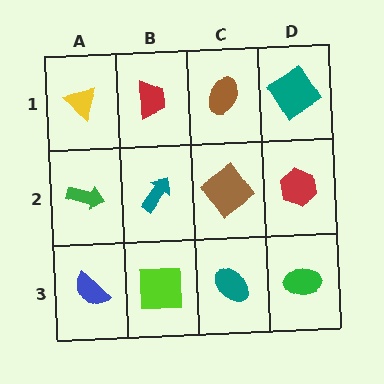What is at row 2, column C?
A brown diamond.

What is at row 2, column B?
A teal arrow.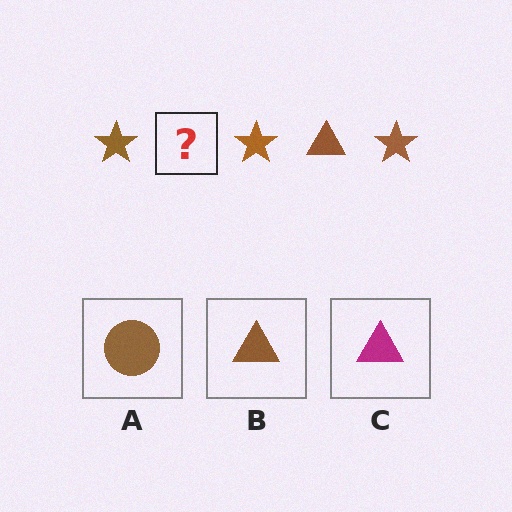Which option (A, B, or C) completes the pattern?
B.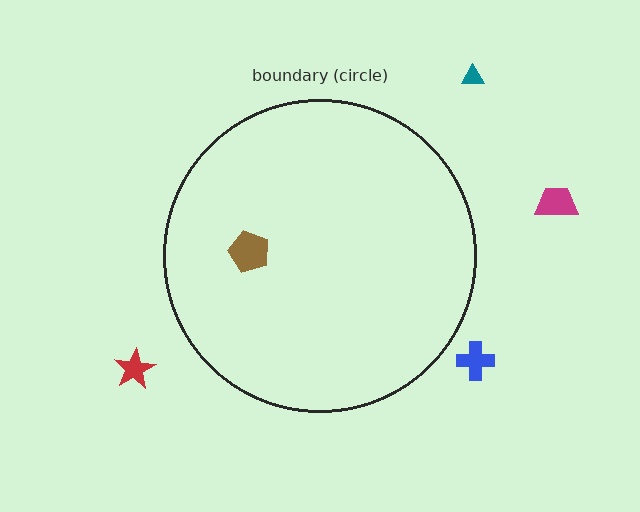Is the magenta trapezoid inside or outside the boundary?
Outside.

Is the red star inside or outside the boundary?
Outside.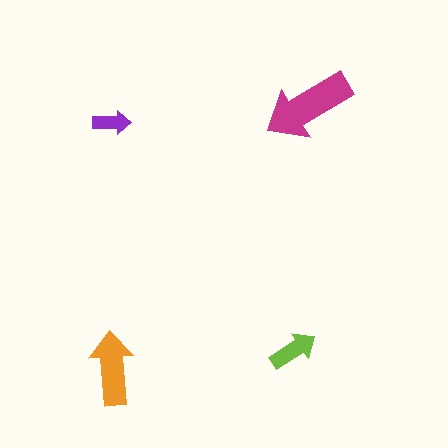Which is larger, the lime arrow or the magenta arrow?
The magenta one.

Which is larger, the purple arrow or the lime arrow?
The lime one.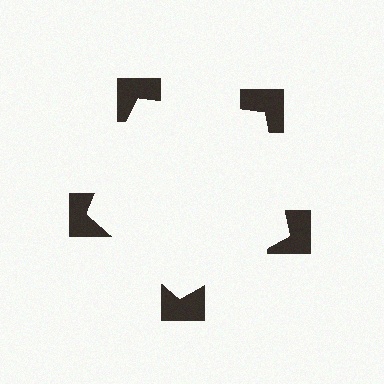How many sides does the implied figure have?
5 sides.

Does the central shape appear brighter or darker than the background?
It typically appears slightly brighter than the background, even though no actual brightness change is drawn.